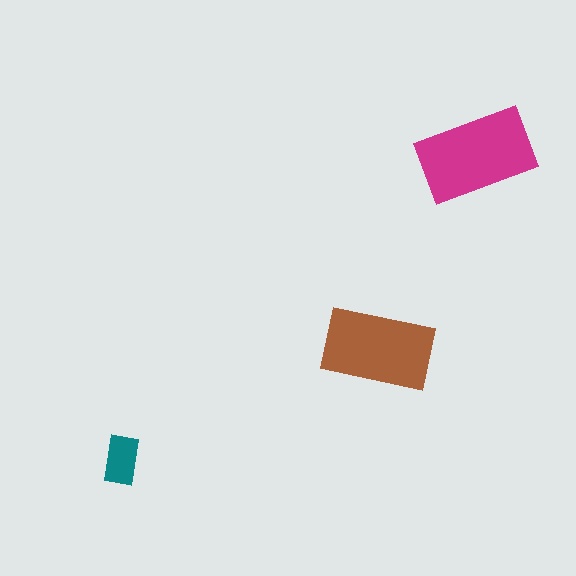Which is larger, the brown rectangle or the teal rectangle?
The brown one.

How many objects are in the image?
There are 3 objects in the image.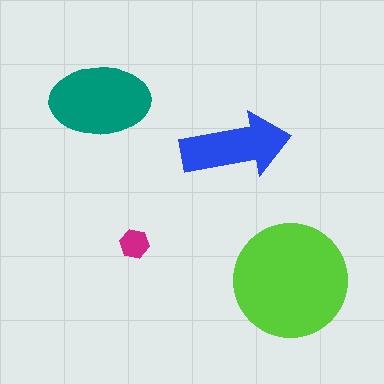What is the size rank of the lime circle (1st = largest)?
1st.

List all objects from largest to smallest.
The lime circle, the teal ellipse, the blue arrow, the magenta hexagon.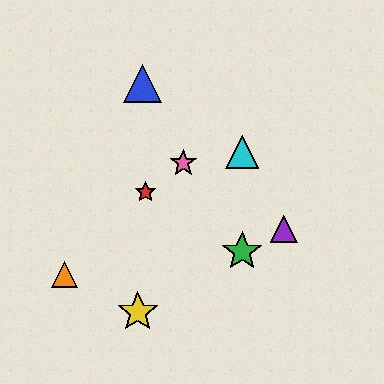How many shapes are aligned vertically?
2 shapes (the green star, the cyan triangle) are aligned vertically.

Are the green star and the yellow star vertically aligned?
No, the green star is at x≈242 and the yellow star is at x≈138.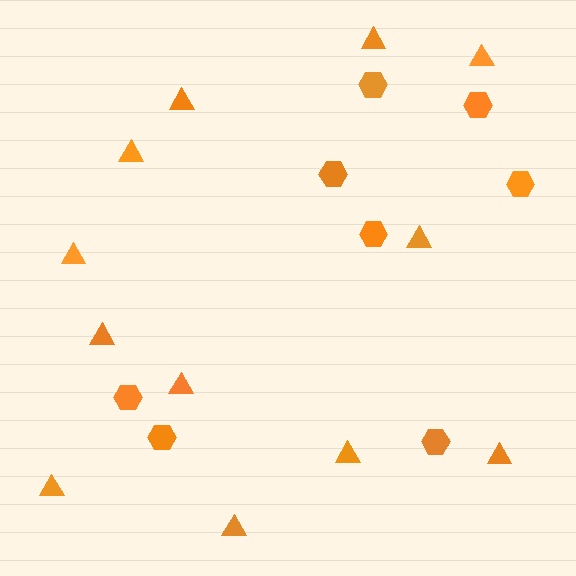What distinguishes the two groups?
There are 2 groups: one group of hexagons (8) and one group of triangles (12).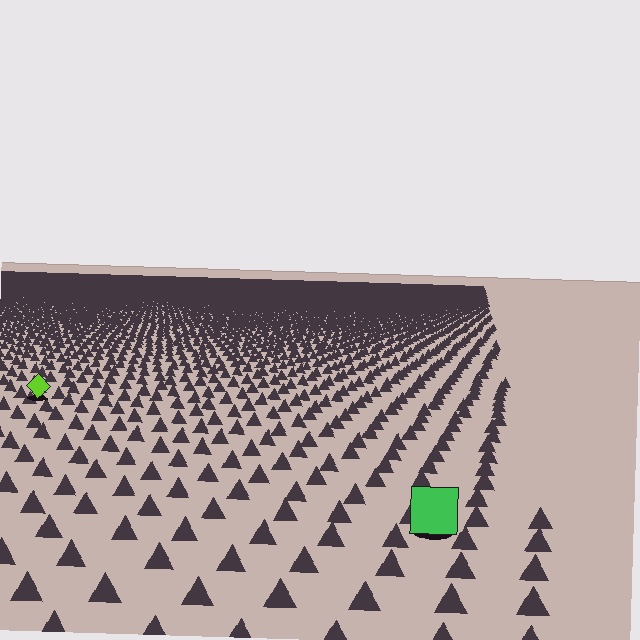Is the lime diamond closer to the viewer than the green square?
No. The green square is closer — you can tell from the texture gradient: the ground texture is coarser near it.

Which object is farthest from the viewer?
The lime diamond is farthest from the viewer. It appears smaller and the ground texture around it is denser.